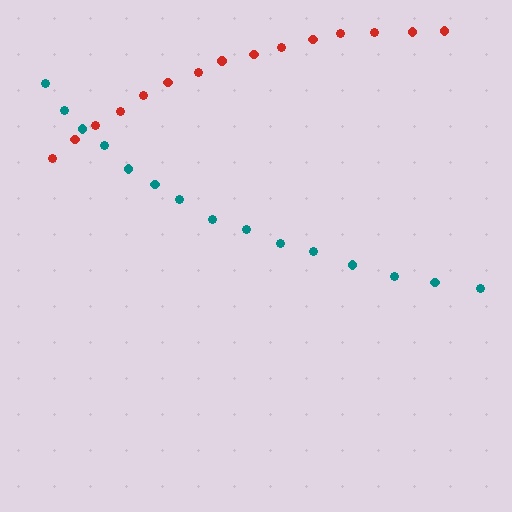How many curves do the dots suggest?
There are 2 distinct paths.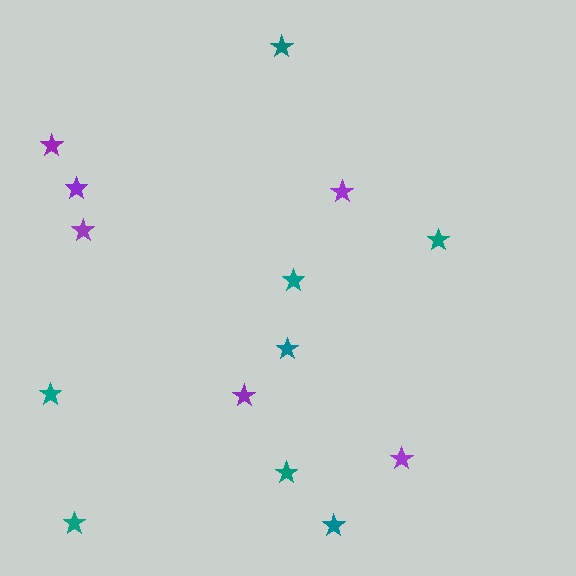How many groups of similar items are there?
There are 2 groups: one group of teal stars (8) and one group of purple stars (6).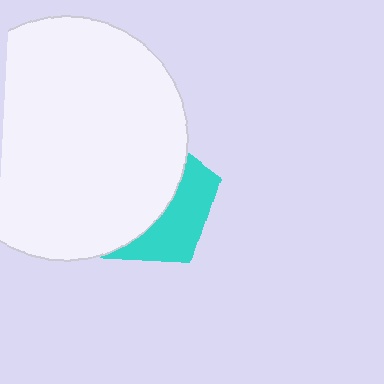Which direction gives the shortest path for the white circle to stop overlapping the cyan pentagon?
Moving left gives the shortest separation.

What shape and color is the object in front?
The object in front is a white circle.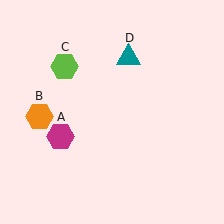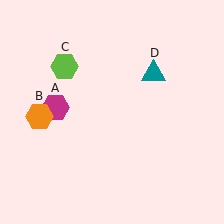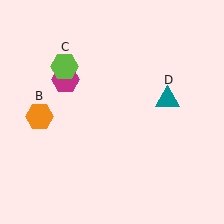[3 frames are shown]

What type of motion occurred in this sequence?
The magenta hexagon (object A), teal triangle (object D) rotated clockwise around the center of the scene.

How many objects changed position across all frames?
2 objects changed position: magenta hexagon (object A), teal triangle (object D).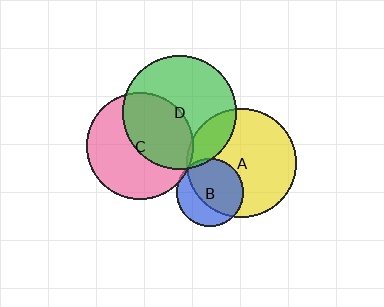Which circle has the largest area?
Circle D (green).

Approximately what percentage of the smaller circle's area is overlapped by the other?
Approximately 5%.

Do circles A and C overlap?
Yes.